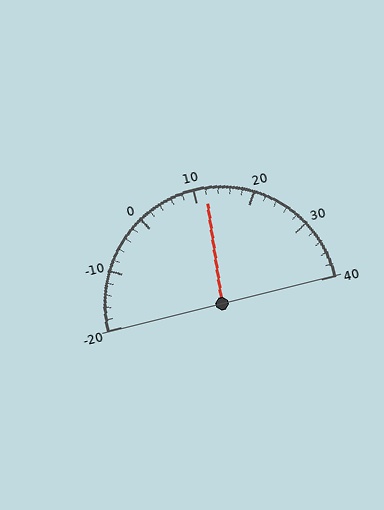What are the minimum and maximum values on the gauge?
The gauge ranges from -20 to 40.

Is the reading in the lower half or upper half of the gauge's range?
The reading is in the upper half of the range (-20 to 40).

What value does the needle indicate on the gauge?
The needle indicates approximately 12.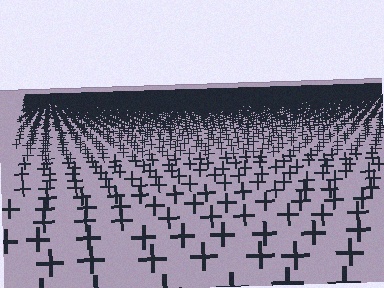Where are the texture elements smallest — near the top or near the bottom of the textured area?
Near the top.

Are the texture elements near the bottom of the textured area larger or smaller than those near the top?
Larger. Near the bottom, elements are closer to the viewer and appear at a bigger on-screen size.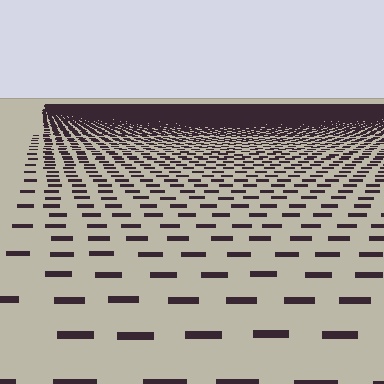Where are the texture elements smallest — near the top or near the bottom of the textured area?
Near the top.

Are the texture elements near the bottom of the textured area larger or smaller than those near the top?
Larger. Near the bottom, elements are closer to the viewer and appear at a bigger on-screen size.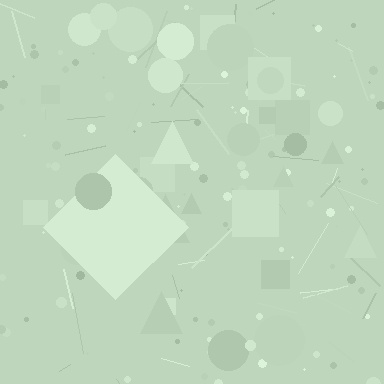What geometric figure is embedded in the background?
A diamond is embedded in the background.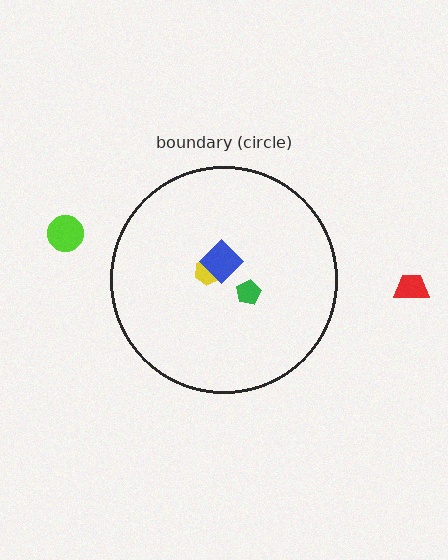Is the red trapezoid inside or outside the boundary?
Outside.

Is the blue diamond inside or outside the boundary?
Inside.